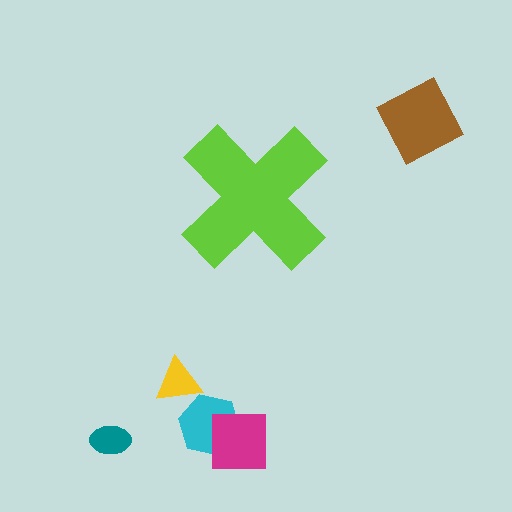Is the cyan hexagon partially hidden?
No, the cyan hexagon is fully visible.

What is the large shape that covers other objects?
A lime cross.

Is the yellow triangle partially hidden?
No, the yellow triangle is fully visible.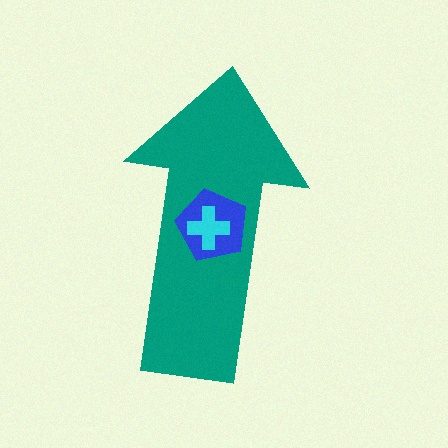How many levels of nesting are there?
3.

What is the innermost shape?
The cyan cross.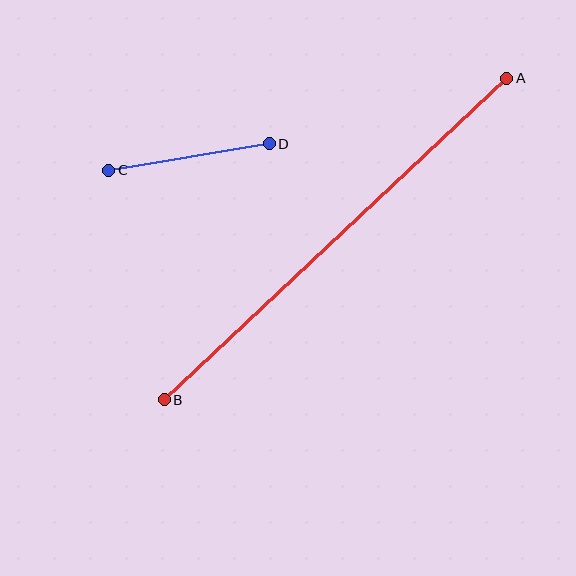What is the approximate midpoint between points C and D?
The midpoint is at approximately (189, 157) pixels.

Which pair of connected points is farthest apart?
Points A and B are farthest apart.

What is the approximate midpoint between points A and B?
The midpoint is at approximately (336, 239) pixels.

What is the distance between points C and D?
The distance is approximately 163 pixels.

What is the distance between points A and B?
The distance is approximately 470 pixels.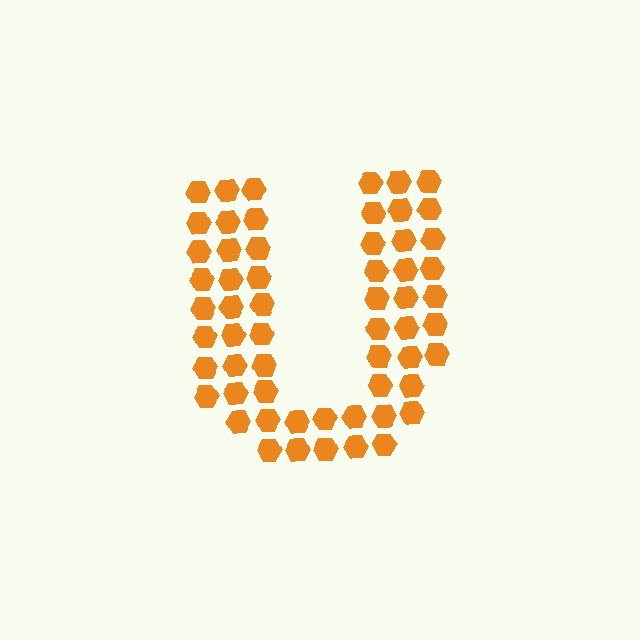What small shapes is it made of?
It is made of small hexagons.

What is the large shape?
The large shape is the letter U.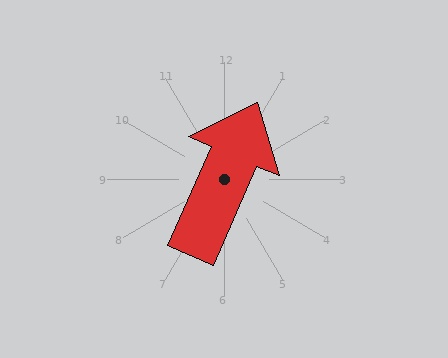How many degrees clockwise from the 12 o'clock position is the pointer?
Approximately 23 degrees.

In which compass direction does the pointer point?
Northeast.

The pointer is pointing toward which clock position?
Roughly 1 o'clock.